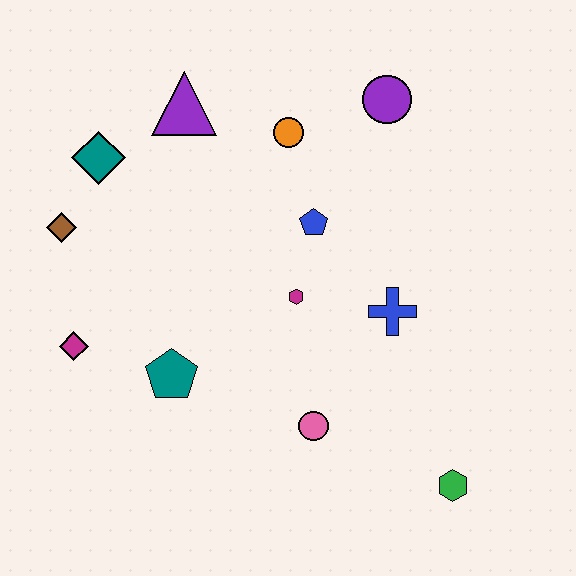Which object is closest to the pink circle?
The magenta hexagon is closest to the pink circle.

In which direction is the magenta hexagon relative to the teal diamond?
The magenta hexagon is to the right of the teal diamond.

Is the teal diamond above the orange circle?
No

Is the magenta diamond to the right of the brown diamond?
Yes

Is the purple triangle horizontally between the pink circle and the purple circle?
No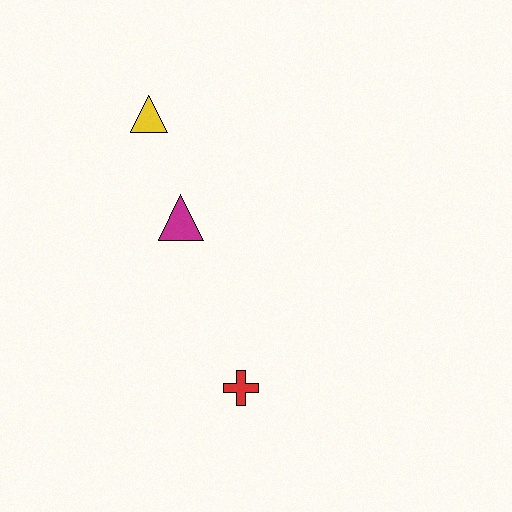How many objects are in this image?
There are 3 objects.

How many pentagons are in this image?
There are no pentagons.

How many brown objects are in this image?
There are no brown objects.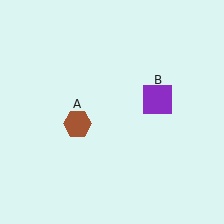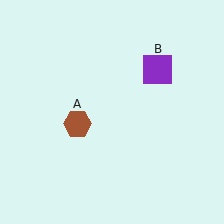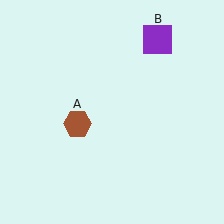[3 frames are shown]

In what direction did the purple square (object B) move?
The purple square (object B) moved up.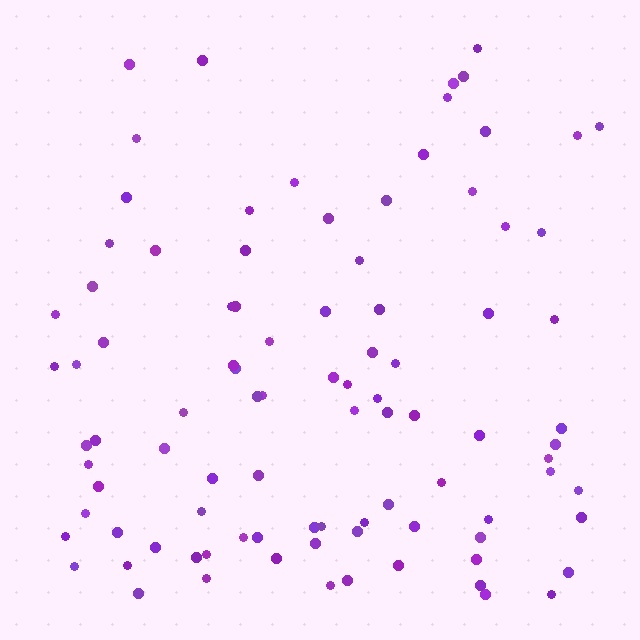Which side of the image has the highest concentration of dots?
The bottom.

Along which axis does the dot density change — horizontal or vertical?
Vertical.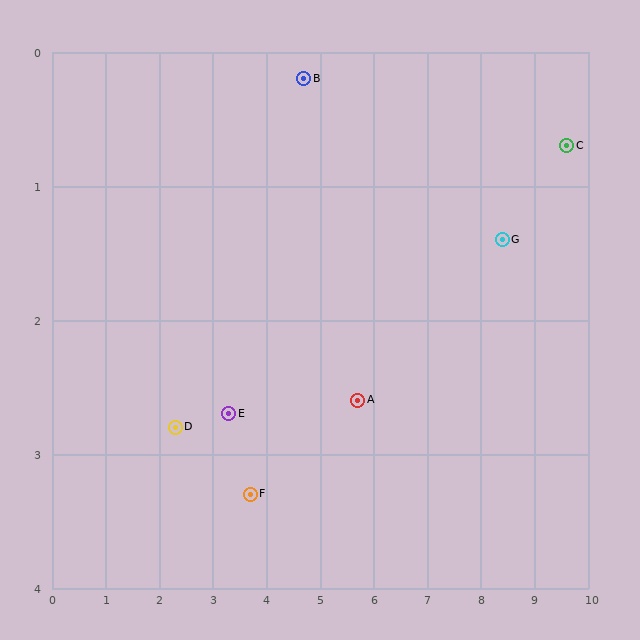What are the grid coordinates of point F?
Point F is at approximately (3.7, 3.3).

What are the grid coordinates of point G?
Point G is at approximately (8.4, 1.4).